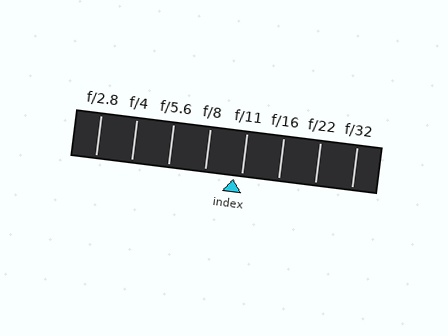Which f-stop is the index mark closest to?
The index mark is closest to f/11.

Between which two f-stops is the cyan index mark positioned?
The index mark is between f/8 and f/11.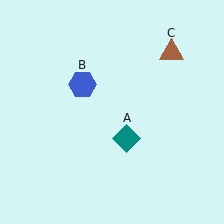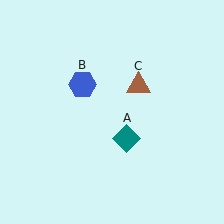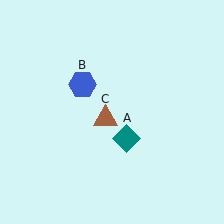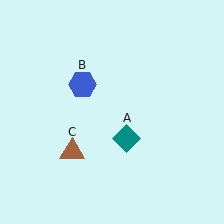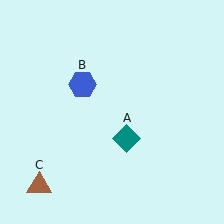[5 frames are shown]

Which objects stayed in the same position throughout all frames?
Teal diamond (object A) and blue hexagon (object B) remained stationary.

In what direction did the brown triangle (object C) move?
The brown triangle (object C) moved down and to the left.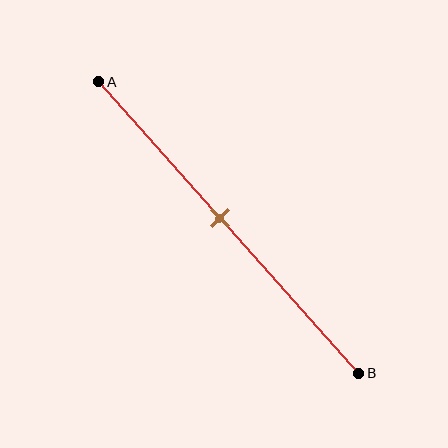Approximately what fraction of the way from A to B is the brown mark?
The brown mark is approximately 45% of the way from A to B.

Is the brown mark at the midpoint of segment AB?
No, the mark is at about 45% from A, not at the 50% midpoint.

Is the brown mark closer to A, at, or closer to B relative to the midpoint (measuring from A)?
The brown mark is closer to point A than the midpoint of segment AB.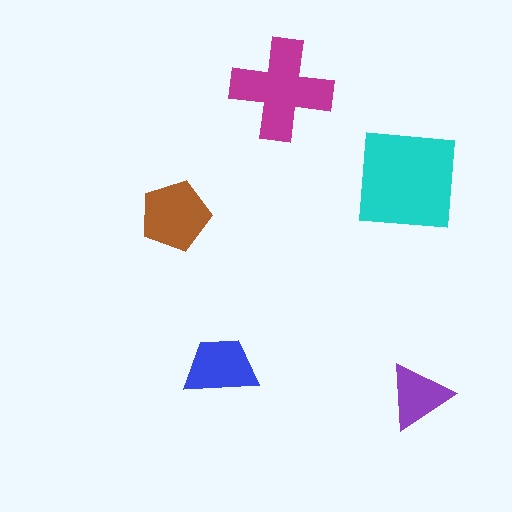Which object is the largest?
The cyan square.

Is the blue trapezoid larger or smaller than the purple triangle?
Larger.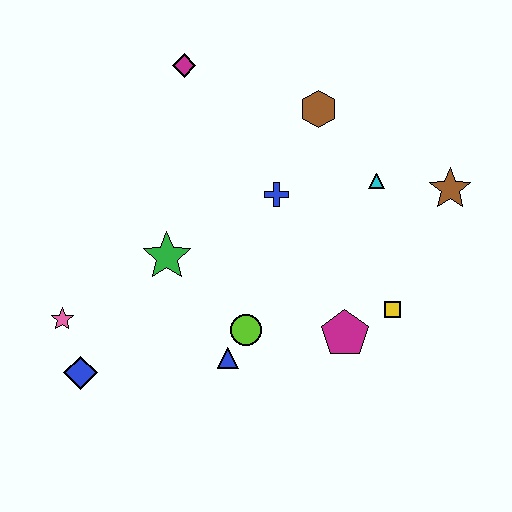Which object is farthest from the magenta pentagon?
The magenta diamond is farthest from the magenta pentagon.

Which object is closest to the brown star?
The cyan triangle is closest to the brown star.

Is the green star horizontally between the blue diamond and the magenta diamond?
Yes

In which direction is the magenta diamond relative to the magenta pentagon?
The magenta diamond is above the magenta pentagon.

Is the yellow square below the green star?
Yes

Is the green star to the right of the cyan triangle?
No